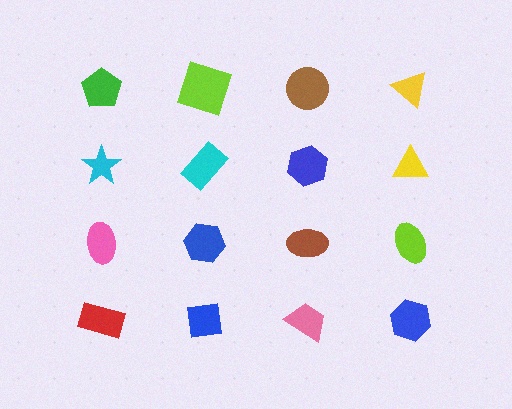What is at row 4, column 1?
A red rectangle.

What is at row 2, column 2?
A cyan rectangle.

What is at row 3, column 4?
A lime ellipse.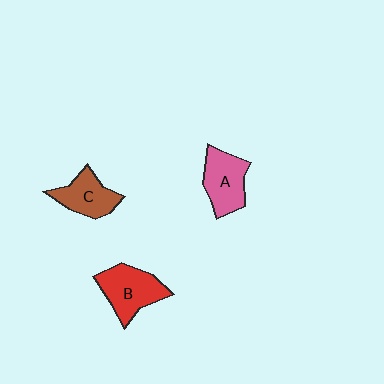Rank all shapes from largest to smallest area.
From largest to smallest: B (red), A (pink), C (brown).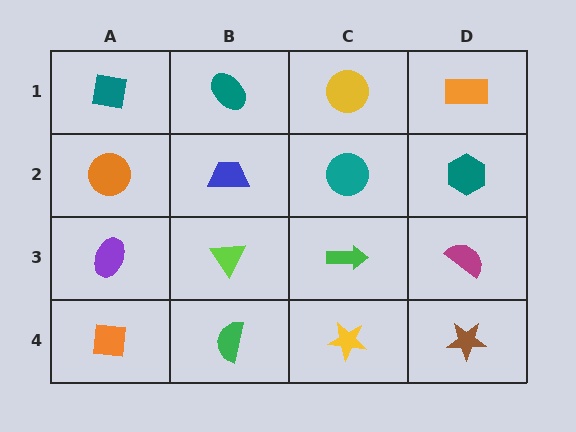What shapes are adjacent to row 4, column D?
A magenta semicircle (row 3, column D), a yellow star (row 4, column C).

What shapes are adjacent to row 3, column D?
A teal hexagon (row 2, column D), a brown star (row 4, column D), a green arrow (row 3, column C).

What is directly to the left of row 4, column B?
An orange square.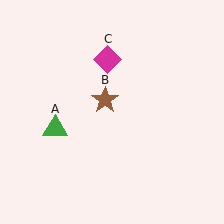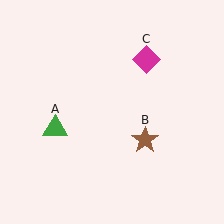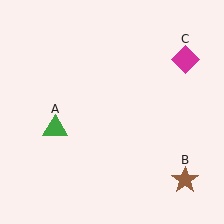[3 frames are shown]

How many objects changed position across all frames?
2 objects changed position: brown star (object B), magenta diamond (object C).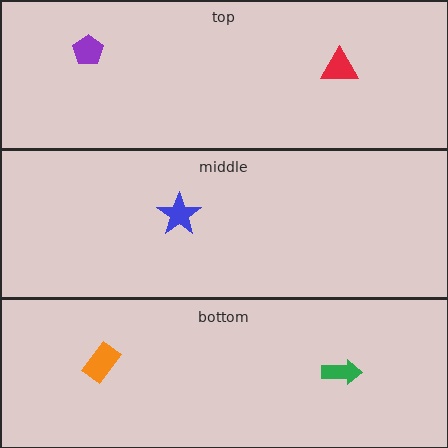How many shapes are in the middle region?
1.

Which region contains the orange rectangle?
The bottom region.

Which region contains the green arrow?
The bottom region.